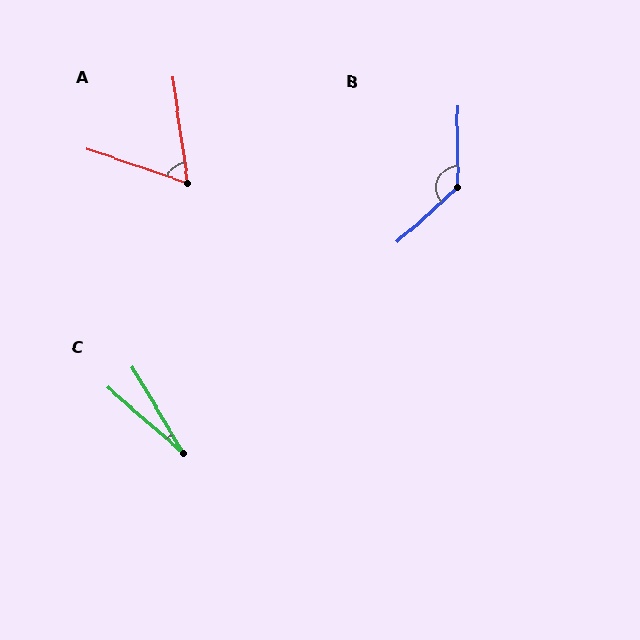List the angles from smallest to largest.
C (18°), A (63°), B (132°).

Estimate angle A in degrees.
Approximately 63 degrees.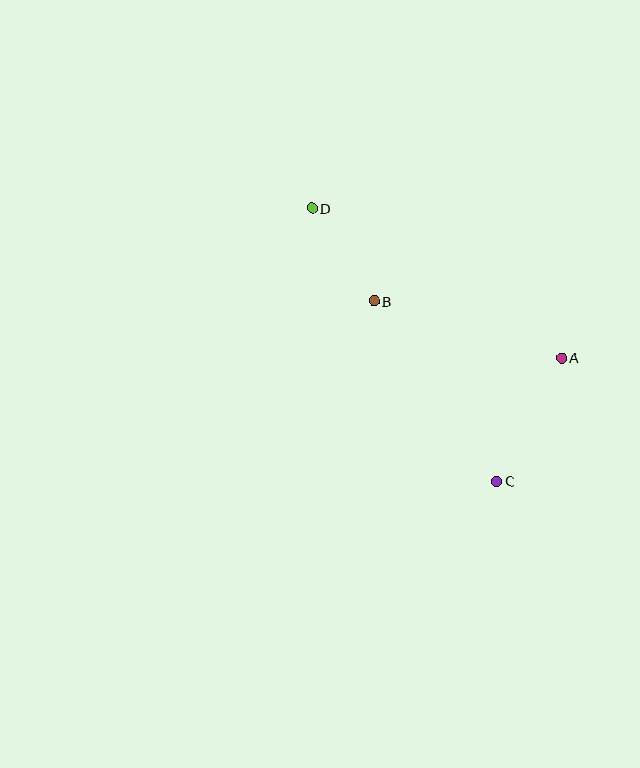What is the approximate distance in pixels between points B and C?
The distance between B and C is approximately 218 pixels.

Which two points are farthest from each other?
Points C and D are farthest from each other.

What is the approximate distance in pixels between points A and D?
The distance between A and D is approximately 291 pixels.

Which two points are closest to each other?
Points B and D are closest to each other.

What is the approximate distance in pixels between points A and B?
The distance between A and B is approximately 196 pixels.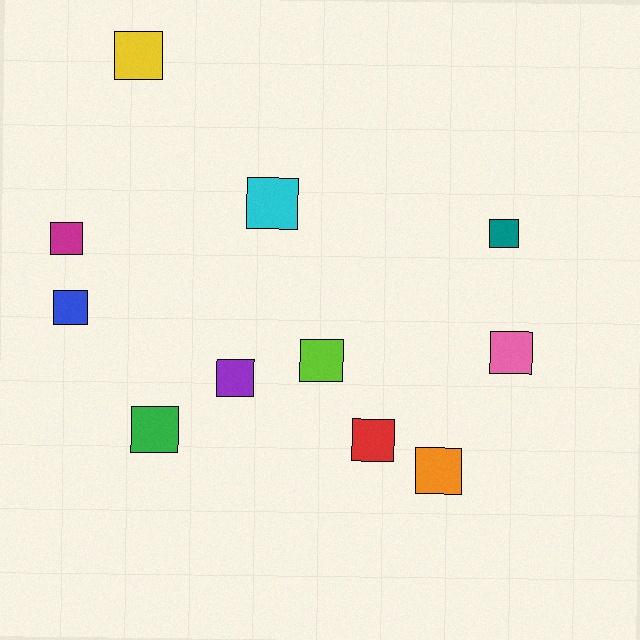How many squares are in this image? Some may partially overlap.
There are 11 squares.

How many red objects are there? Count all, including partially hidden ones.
There is 1 red object.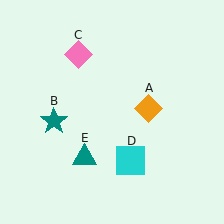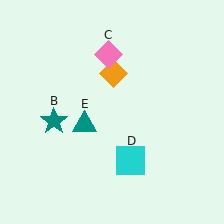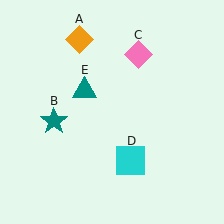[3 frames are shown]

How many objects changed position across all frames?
3 objects changed position: orange diamond (object A), pink diamond (object C), teal triangle (object E).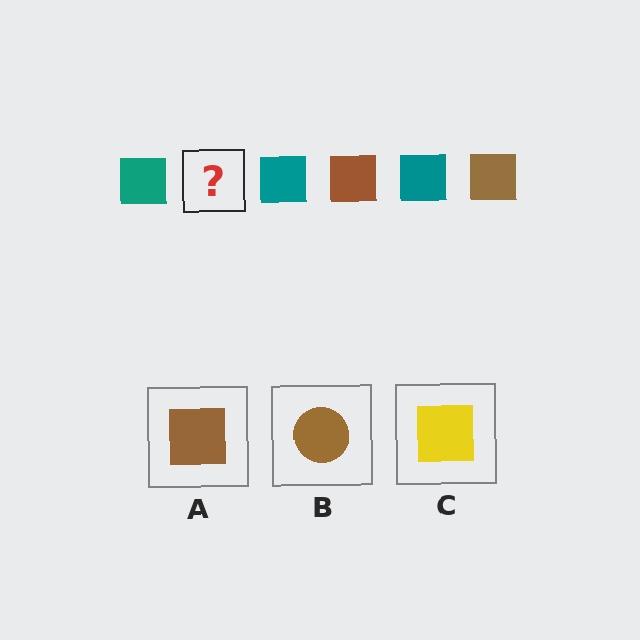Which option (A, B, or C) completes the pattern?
A.